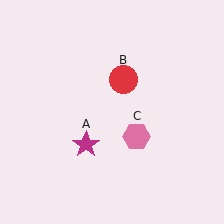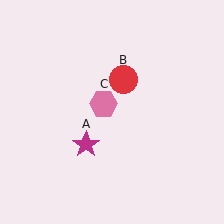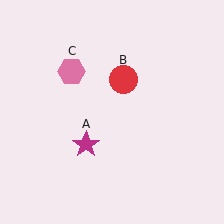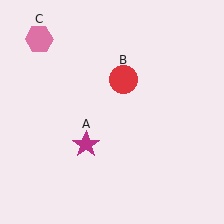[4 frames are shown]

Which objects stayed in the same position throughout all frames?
Magenta star (object A) and red circle (object B) remained stationary.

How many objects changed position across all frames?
1 object changed position: pink hexagon (object C).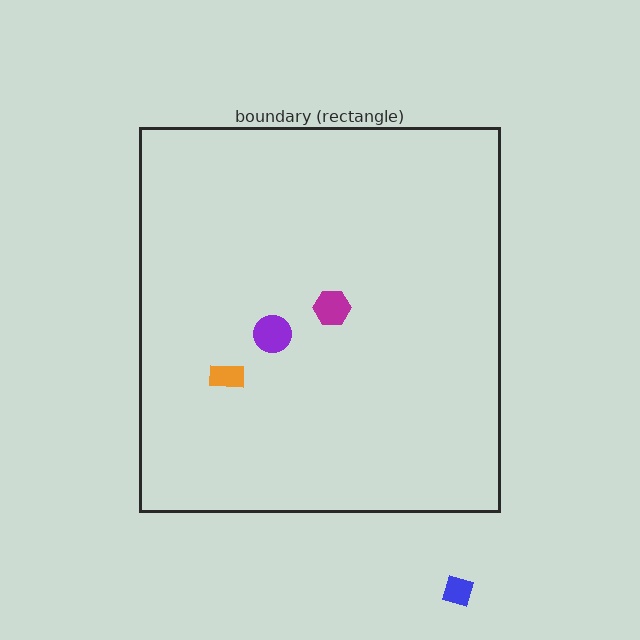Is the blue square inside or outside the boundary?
Outside.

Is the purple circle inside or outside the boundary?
Inside.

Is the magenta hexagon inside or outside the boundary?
Inside.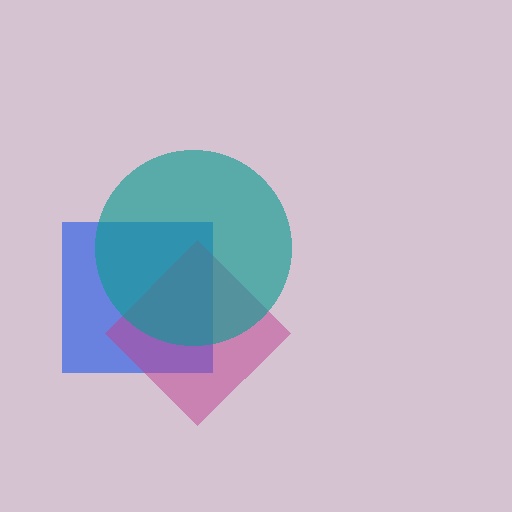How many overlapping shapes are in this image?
There are 3 overlapping shapes in the image.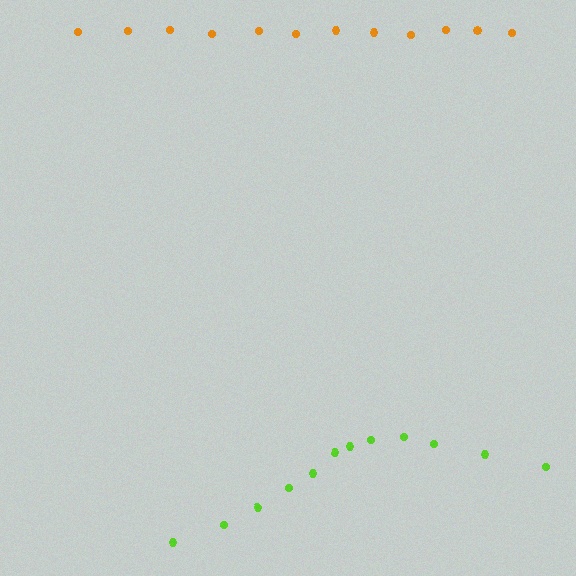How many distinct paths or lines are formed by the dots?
There are 2 distinct paths.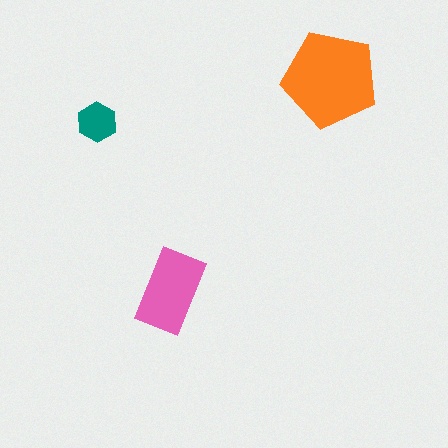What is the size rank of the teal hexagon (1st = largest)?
3rd.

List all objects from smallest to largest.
The teal hexagon, the pink rectangle, the orange pentagon.